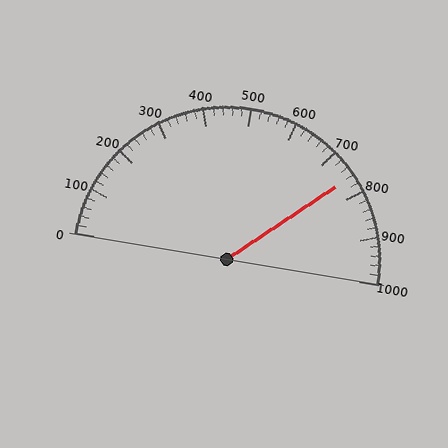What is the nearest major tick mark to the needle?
The nearest major tick mark is 800.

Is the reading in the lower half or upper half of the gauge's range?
The reading is in the upper half of the range (0 to 1000).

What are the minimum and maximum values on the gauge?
The gauge ranges from 0 to 1000.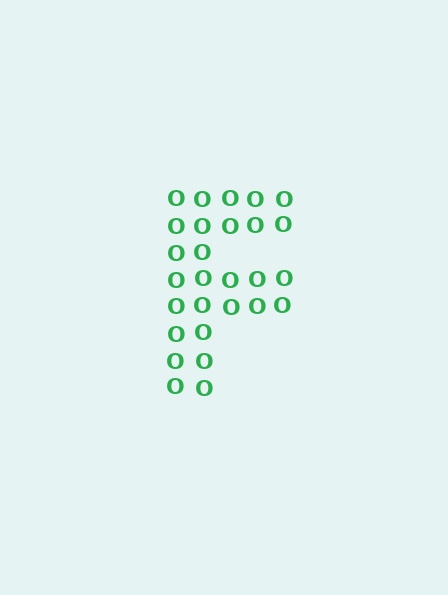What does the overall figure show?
The overall figure shows the letter F.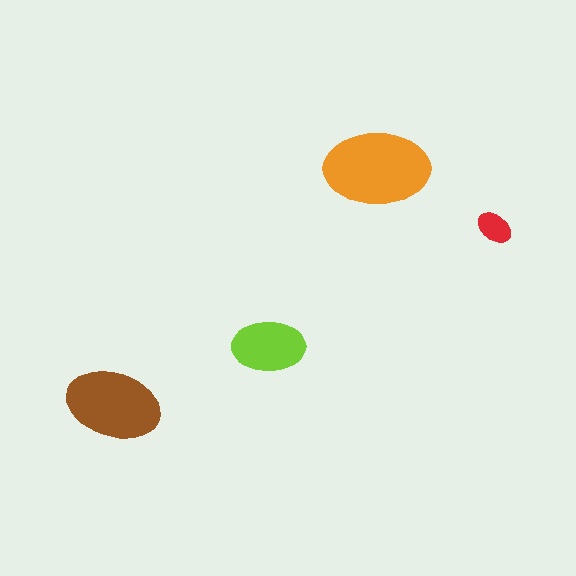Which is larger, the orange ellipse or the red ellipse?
The orange one.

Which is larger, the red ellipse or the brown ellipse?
The brown one.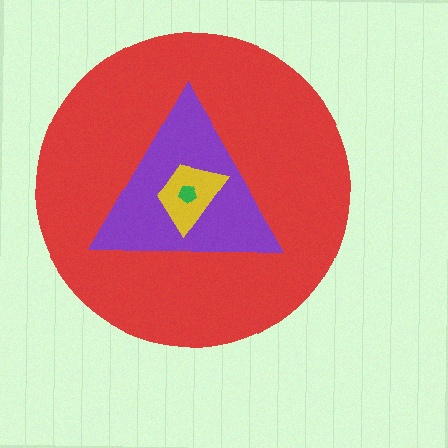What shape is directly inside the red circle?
The purple triangle.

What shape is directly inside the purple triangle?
The yellow trapezoid.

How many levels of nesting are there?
4.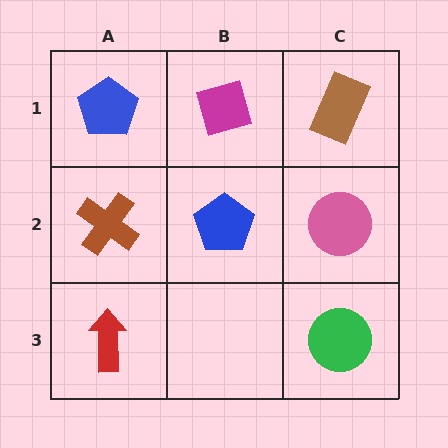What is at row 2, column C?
A pink circle.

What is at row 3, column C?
A green circle.